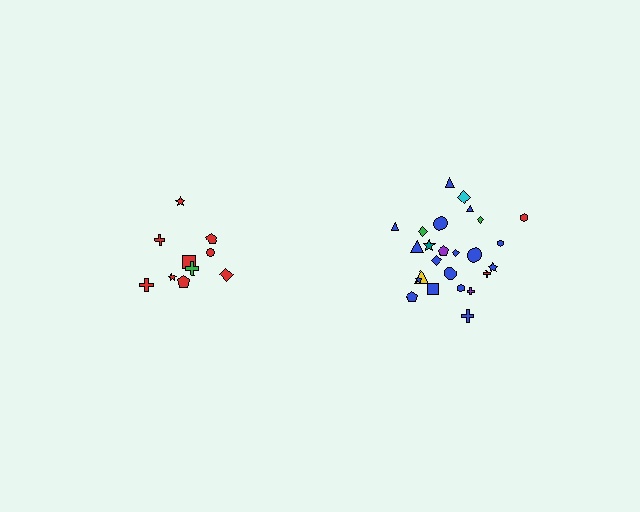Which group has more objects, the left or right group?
The right group.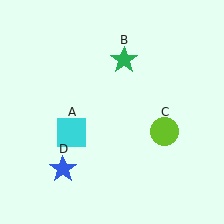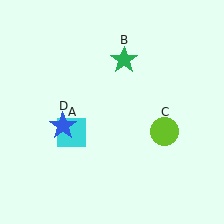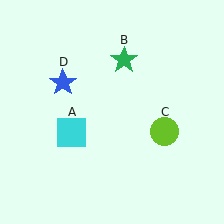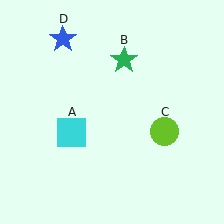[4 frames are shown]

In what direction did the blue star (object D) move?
The blue star (object D) moved up.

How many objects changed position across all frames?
1 object changed position: blue star (object D).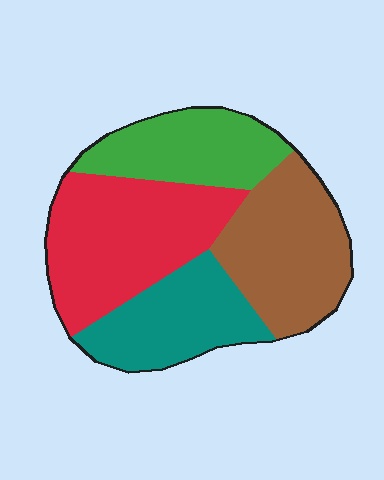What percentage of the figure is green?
Green takes up about one fifth (1/5) of the figure.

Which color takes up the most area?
Red, at roughly 30%.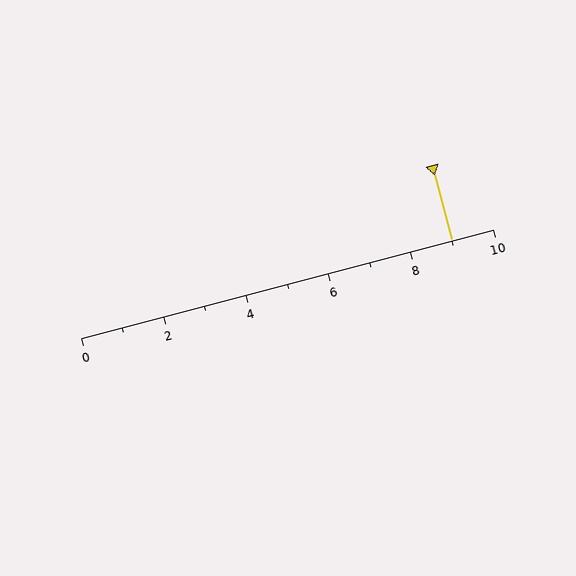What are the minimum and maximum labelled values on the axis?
The axis runs from 0 to 10.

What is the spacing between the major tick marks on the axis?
The major ticks are spaced 2 apart.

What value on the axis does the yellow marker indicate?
The marker indicates approximately 9.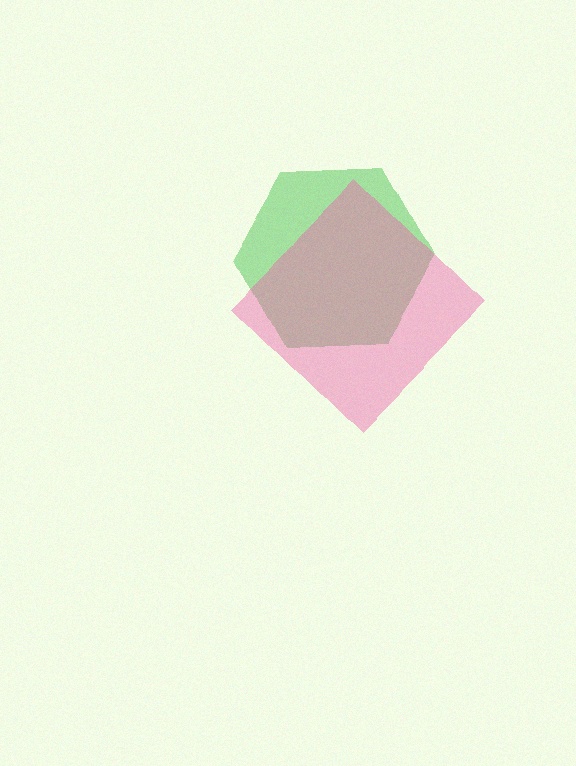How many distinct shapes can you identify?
There are 2 distinct shapes: a green hexagon, a pink diamond.